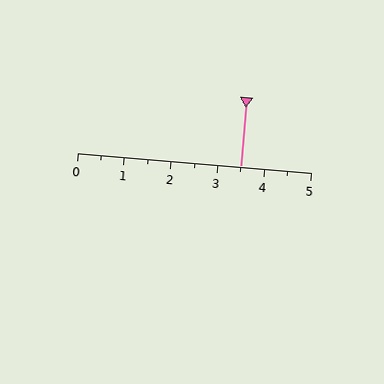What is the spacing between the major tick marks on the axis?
The major ticks are spaced 1 apart.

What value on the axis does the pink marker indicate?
The marker indicates approximately 3.5.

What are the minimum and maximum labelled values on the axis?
The axis runs from 0 to 5.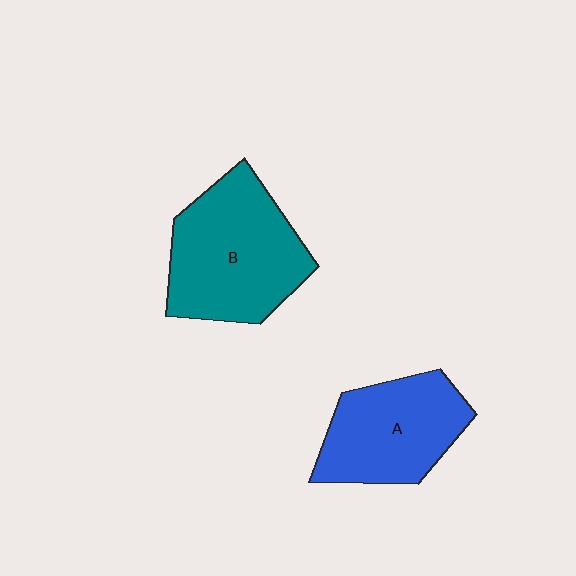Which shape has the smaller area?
Shape A (blue).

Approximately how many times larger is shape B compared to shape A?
Approximately 1.2 times.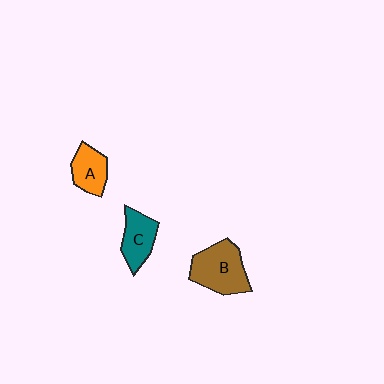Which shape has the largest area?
Shape B (brown).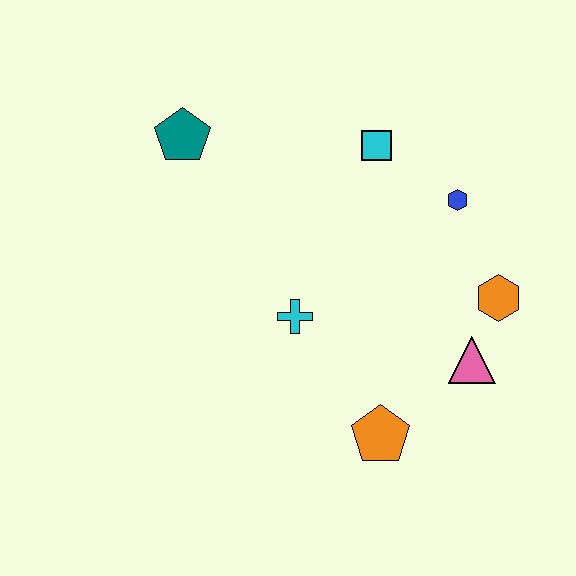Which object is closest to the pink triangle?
The orange hexagon is closest to the pink triangle.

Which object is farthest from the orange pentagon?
The teal pentagon is farthest from the orange pentagon.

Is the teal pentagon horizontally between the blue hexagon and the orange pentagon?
No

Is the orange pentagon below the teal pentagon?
Yes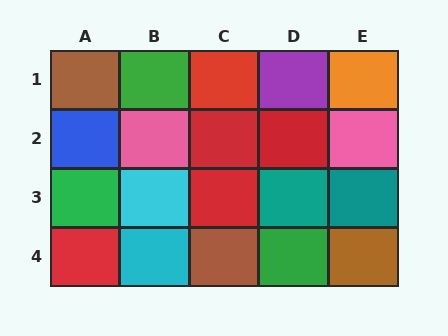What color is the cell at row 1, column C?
Red.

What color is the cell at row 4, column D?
Green.